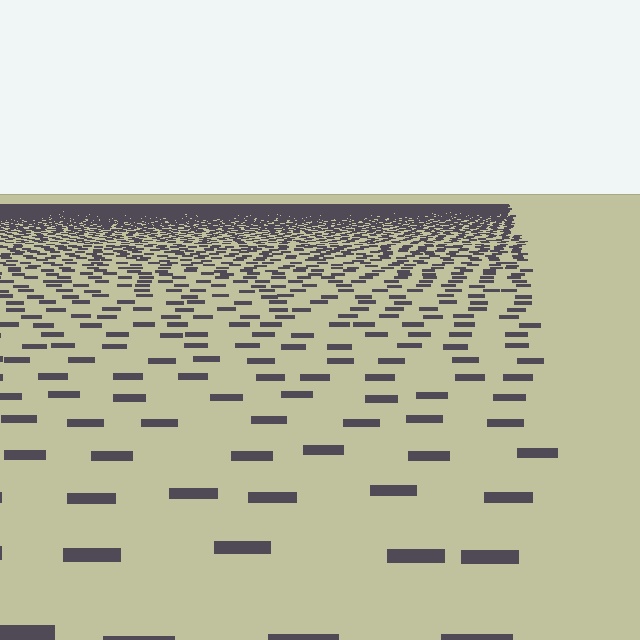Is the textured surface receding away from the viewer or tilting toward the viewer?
The surface is receding away from the viewer. Texture elements get smaller and denser toward the top.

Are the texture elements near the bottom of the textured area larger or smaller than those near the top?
Larger. Near the bottom, elements are closer to the viewer and appear at a bigger on-screen size.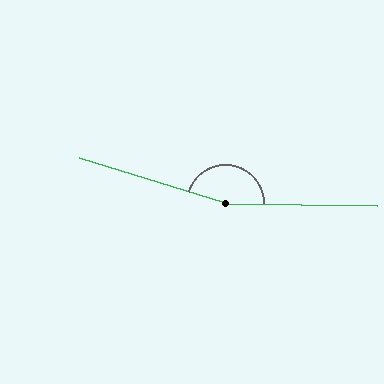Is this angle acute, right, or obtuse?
It is obtuse.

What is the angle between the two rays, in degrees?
Approximately 164 degrees.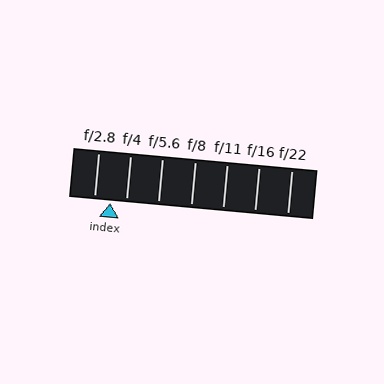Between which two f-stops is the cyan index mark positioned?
The index mark is between f/2.8 and f/4.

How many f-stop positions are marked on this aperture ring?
There are 7 f-stop positions marked.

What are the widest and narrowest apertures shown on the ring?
The widest aperture shown is f/2.8 and the narrowest is f/22.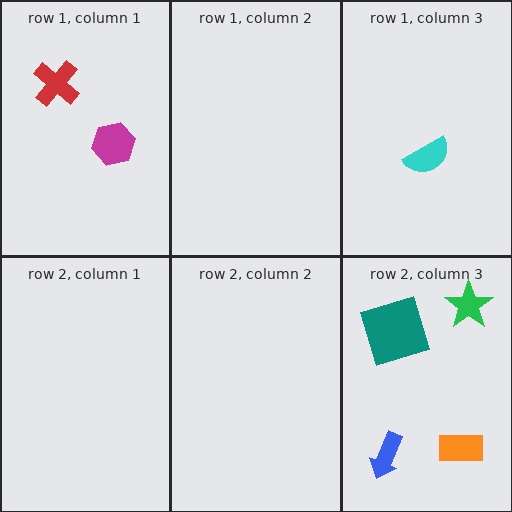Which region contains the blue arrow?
The row 2, column 3 region.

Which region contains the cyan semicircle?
The row 1, column 3 region.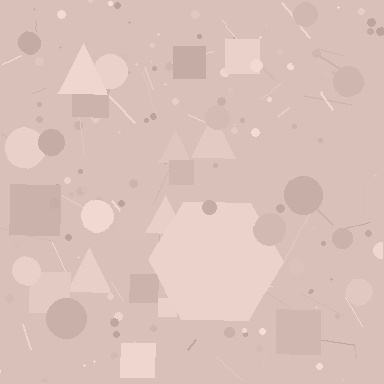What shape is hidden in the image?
A hexagon is hidden in the image.